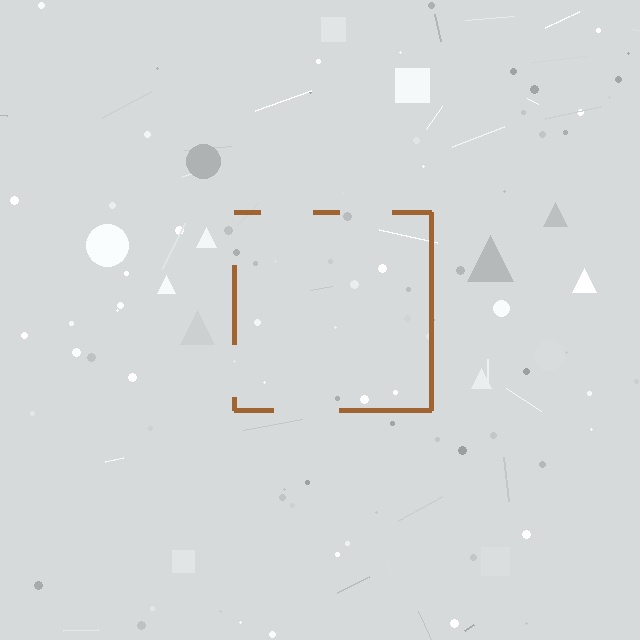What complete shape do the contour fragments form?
The contour fragments form a square.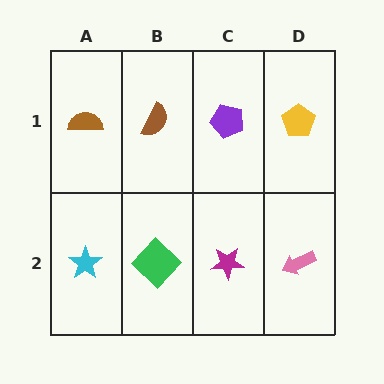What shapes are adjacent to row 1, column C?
A magenta star (row 2, column C), a brown semicircle (row 1, column B), a yellow pentagon (row 1, column D).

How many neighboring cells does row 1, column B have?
3.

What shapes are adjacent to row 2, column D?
A yellow pentagon (row 1, column D), a magenta star (row 2, column C).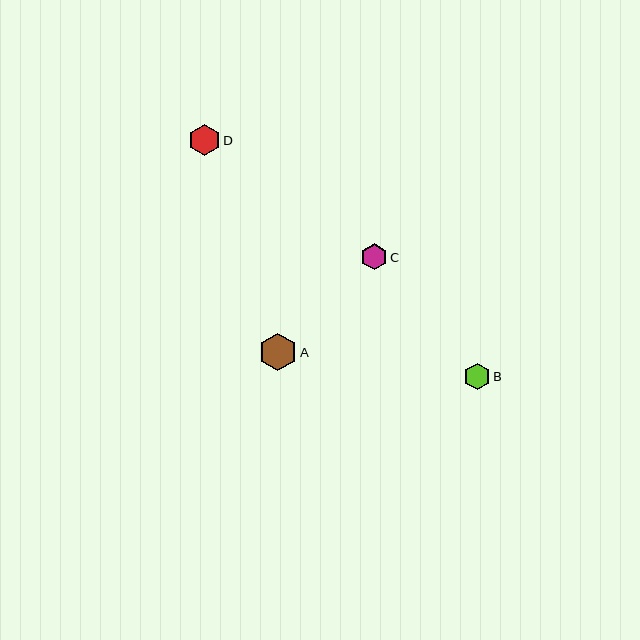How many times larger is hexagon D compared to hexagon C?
Hexagon D is approximately 1.2 times the size of hexagon C.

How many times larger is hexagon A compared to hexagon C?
Hexagon A is approximately 1.4 times the size of hexagon C.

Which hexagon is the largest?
Hexagon A is the largest with a size of approximately 38 pixels.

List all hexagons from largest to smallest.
From largest to smallest: A, D, B, C.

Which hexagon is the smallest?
Hexagon C is the smallest with a size of approximately 26 pixels.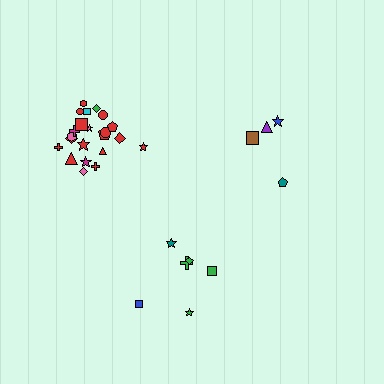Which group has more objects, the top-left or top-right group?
The top-left group.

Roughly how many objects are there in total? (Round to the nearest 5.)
Roughly 30 objects in total.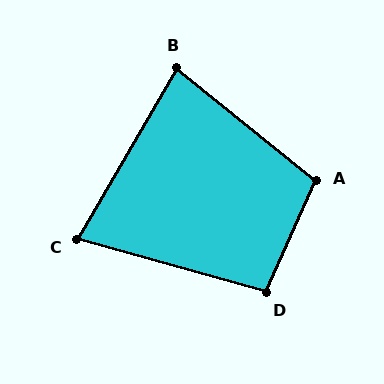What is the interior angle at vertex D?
Approximately 99 degrees (obtuse).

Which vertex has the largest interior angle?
A, at approximately 105 degrees.